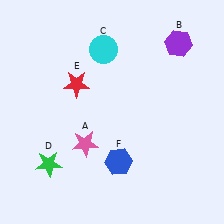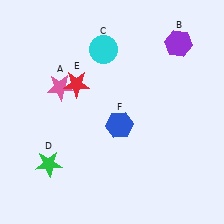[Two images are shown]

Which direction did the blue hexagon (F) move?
The blue hexagon (F) moved up.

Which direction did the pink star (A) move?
The pink star (A) moved up.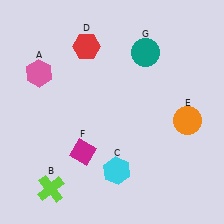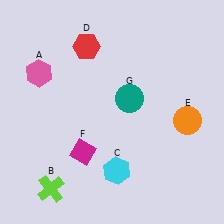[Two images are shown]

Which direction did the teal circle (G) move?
The teal circle (G) moved down.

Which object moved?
The teal circle (G) moved down.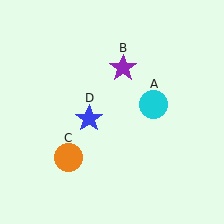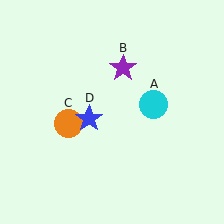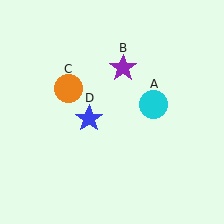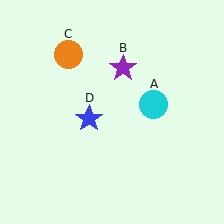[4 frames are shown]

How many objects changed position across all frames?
1 object changed position: orange circle (object C).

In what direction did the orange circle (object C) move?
The orange circle (object C) moved up.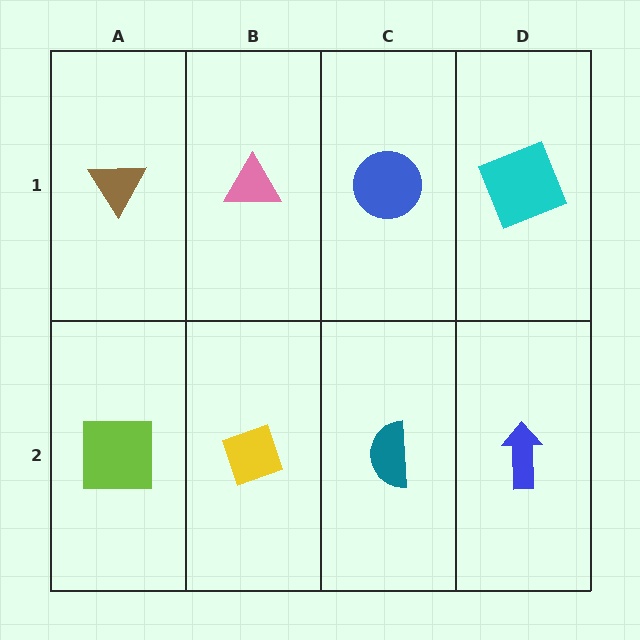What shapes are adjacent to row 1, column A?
A lime square (row 2, column A), a pink triangle (row 1, column B).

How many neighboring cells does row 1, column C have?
3.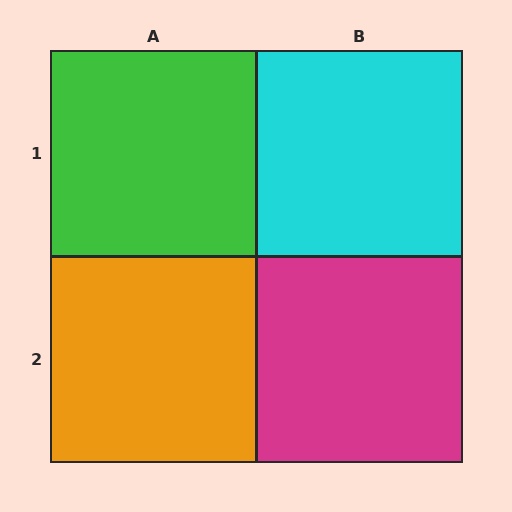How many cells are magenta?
1 cell is magenta.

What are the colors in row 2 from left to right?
Orange, magenta.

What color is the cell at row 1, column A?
Green.